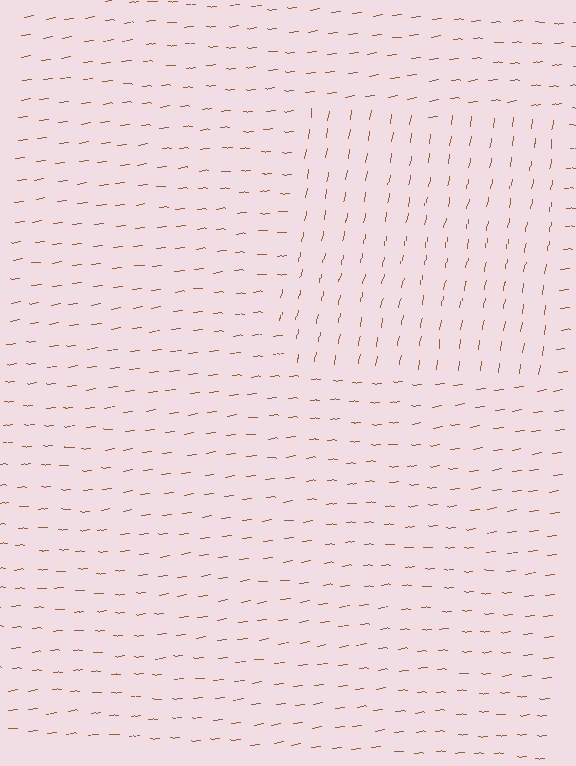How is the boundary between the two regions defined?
The boundary is defined purely by a change in line orientation (approximately 75 degrees difference). All lines are the same color and thickness.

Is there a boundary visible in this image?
Yes, there is a texture boundary formed by a change in line orientation.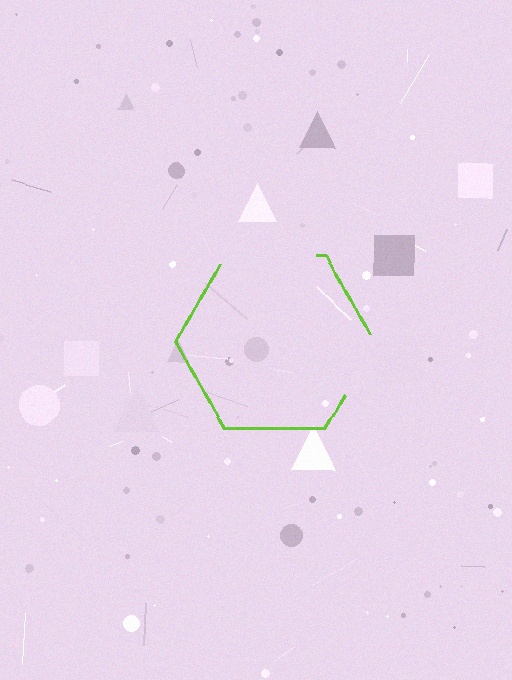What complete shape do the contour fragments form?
The contour fragments form a hexagon.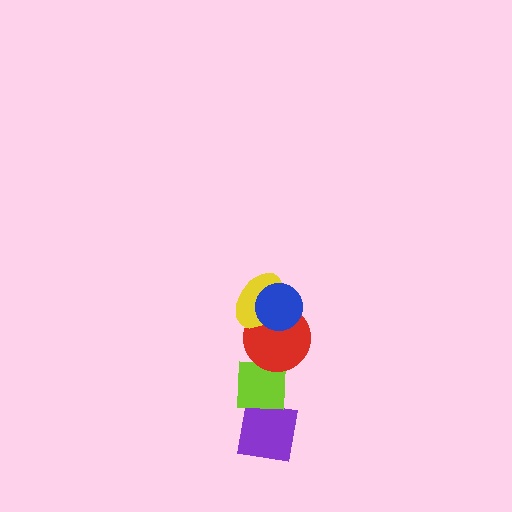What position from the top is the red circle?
The red circle is 3rd from the top.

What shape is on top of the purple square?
The lime square is on top of the purple square.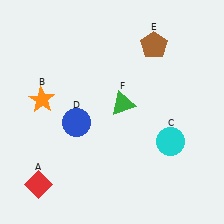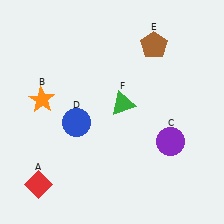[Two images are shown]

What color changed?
The circle (C) changed from cyan in Image 1 to purple in Image 2.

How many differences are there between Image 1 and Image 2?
There is 1 difference between the two images.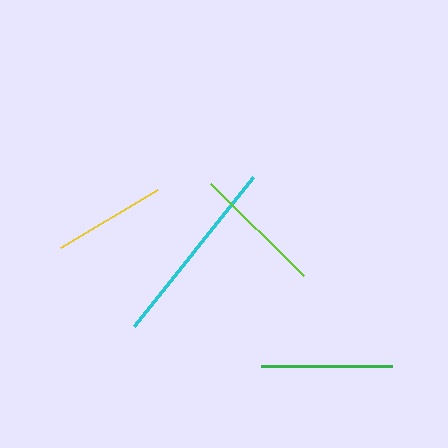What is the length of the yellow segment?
The yellow segment is approximately 112 pixels long.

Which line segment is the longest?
The cyan line is the longest at approximately 191 pixels.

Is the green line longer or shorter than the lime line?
The lime line is longer than the green line.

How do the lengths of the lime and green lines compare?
The lime and green lines are approximately the same length.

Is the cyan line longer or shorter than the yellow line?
The cyan line is longer than the yellow line.